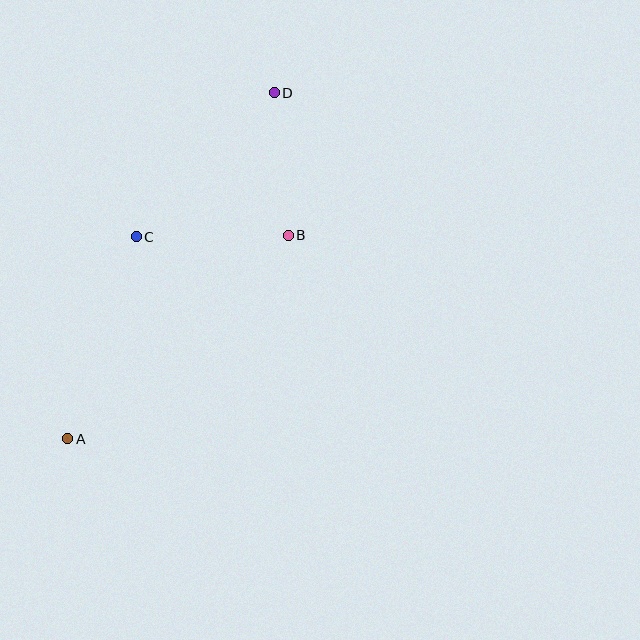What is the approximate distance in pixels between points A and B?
The distance between A and B is approximately 300 pixels.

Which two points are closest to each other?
Points B and D are closest to each other.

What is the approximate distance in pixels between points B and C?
The distance between B and C is approximately 152 pixels.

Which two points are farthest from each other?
Points A and D are farthest from each other.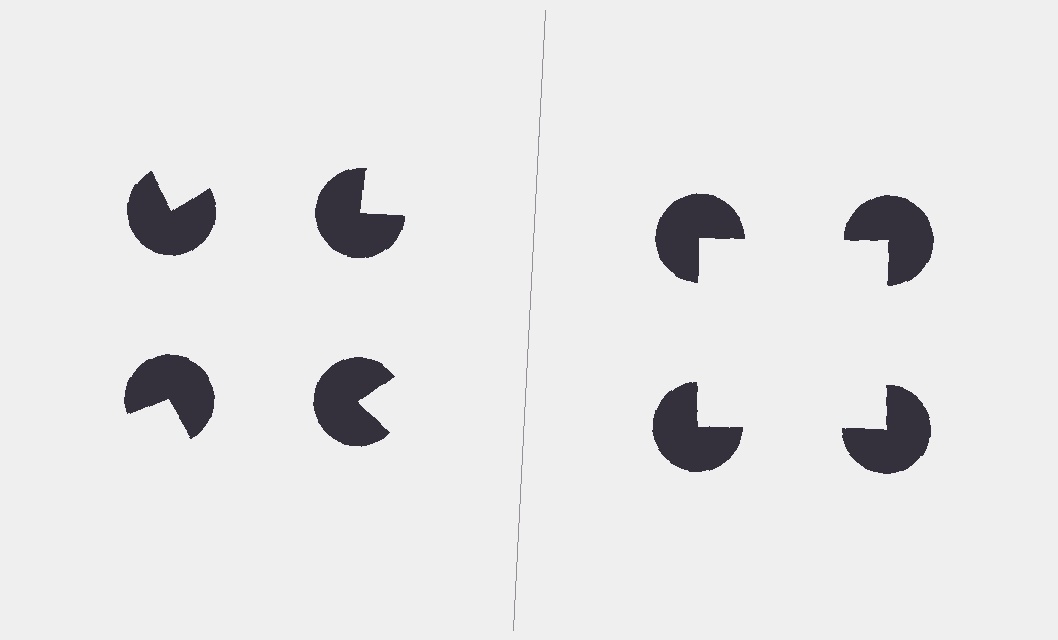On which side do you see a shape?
An illusory square appears on the right side. On the left side the wedge cuts are rotated, so no coherent shape forms.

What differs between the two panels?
The pac-man discs are positioned identically on both sides; only the wedge orientations differ. On the right they align to a square; on the left they are misaligned.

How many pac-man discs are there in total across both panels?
8 — 4 on each side.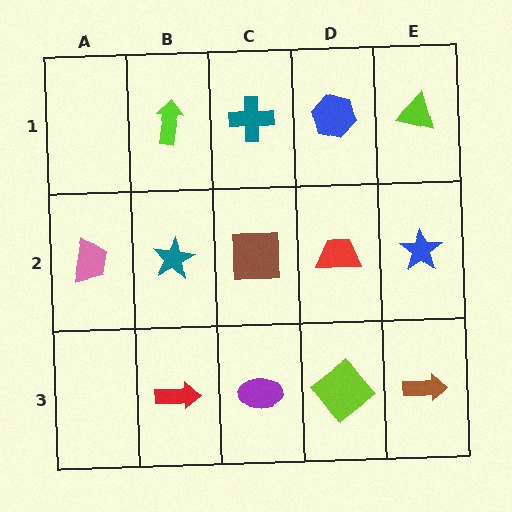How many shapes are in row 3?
4 shapes.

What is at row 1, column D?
A blue hexagon.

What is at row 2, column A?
A pink trapezoid.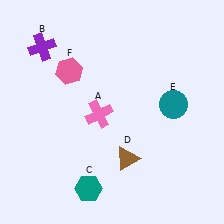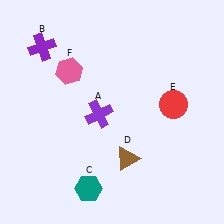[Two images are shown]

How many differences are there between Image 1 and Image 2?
There are 2 differences between the two images.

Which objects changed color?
A changed from pink to purple. E changed from teal to red.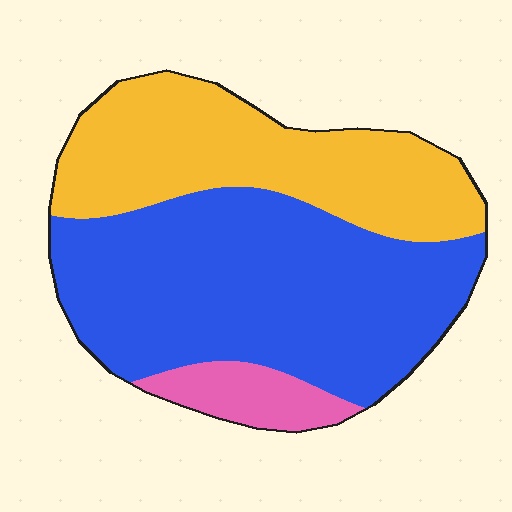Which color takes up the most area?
Blue, at roughly 55%.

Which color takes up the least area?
Pink, at roughly 10%.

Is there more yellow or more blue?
Blue.